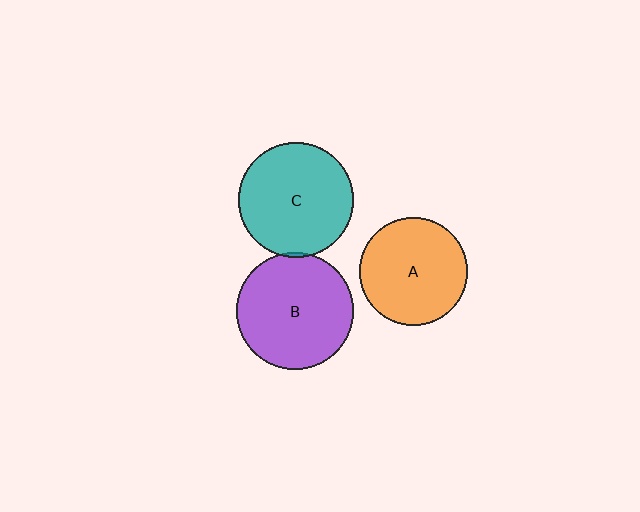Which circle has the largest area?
Circle B (purple).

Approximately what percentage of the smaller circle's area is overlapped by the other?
Approximately 5%.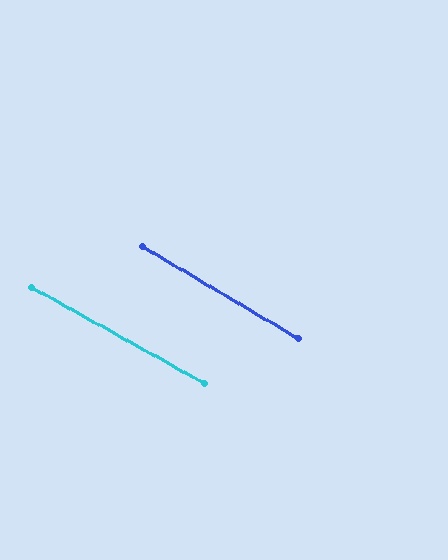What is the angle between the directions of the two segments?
Approximately 2 degrees.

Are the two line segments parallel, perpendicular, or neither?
Parallel — their directions differ by only 1.6°.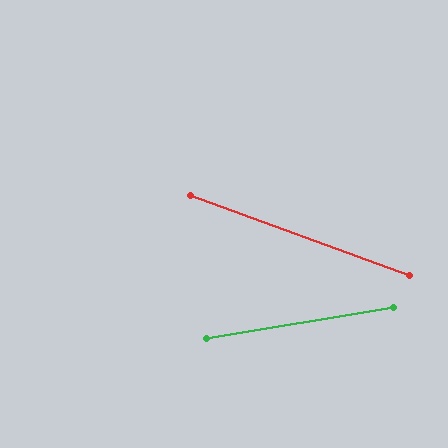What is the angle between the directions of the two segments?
Approximately 29 degrees.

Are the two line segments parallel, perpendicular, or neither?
Neither parallel nor perpendicular — they differ by about 29°.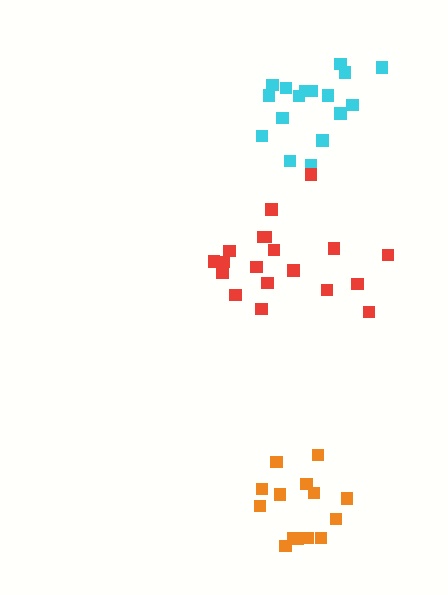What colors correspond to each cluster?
The clusters are colored: orange, cyan, red.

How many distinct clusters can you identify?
There are 3 distinct clusters.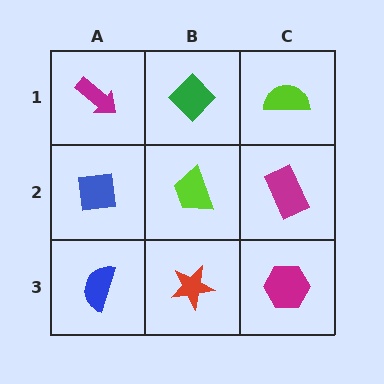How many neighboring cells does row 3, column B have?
3.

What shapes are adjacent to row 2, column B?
A green diamond (row 1, column B), a red star (row 3, column B), a blue square (row 2, column A), a magenta rectangle (row 2, column C).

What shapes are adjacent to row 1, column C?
A magenta rectangle (row 2, column C), a green diamond (row 1, column B).